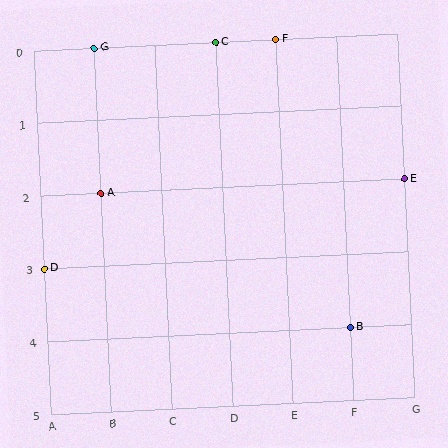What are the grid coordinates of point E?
Point E is at grid coordinates (G, 2).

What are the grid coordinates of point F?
Point F is at grid coordinates (E, 0).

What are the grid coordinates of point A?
Point A is at grid coordinates (B, 2).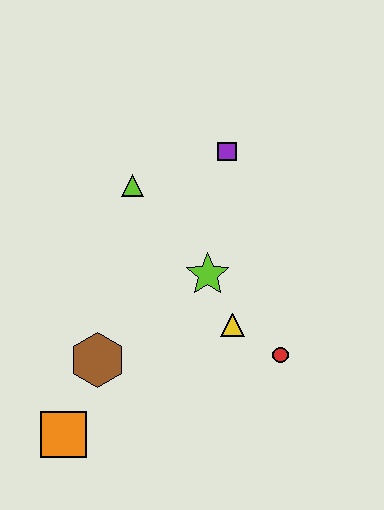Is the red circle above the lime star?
No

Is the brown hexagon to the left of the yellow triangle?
Yes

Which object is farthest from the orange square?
The purple square is farthest from the orange square.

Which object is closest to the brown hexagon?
The orange square is closest to the brown hexagon.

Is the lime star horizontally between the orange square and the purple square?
Yes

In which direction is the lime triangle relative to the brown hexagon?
The lime triangle is above the brown hexagon.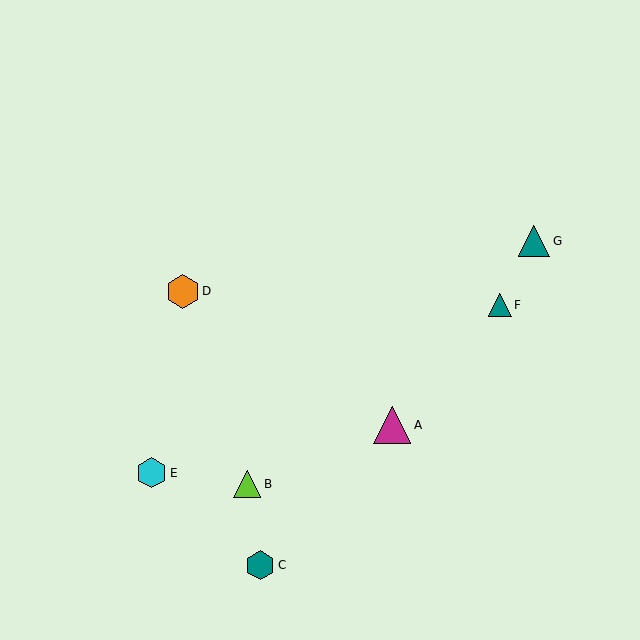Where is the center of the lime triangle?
The center of the lime triangle is at (247, 484).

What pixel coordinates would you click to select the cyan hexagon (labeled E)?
Click at (152, 473) to select the cyan hexagon E.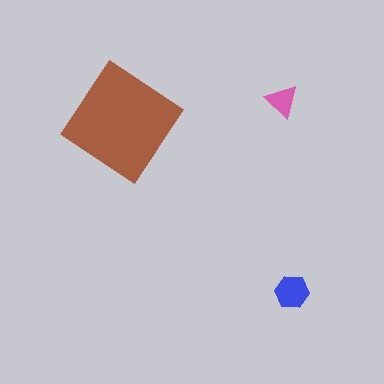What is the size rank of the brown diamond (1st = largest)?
1st.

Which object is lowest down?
The blue hexagon is bottommost.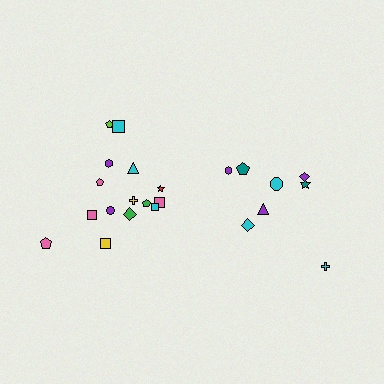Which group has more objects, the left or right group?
The left group.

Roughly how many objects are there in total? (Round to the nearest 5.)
Roughly 25 objects in total.